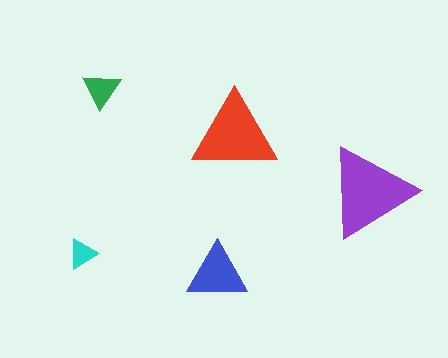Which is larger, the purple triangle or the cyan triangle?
The purple one.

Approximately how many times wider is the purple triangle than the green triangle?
About 2.5 times wider.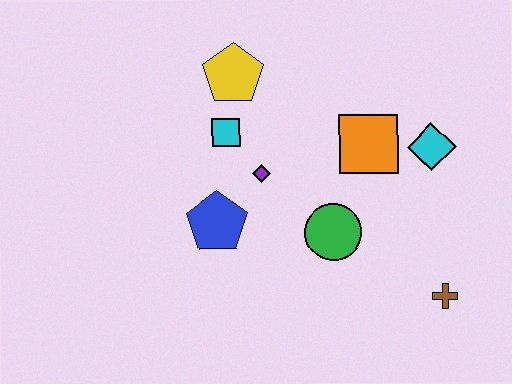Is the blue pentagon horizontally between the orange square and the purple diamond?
No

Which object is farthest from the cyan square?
The brown cross is farthest from the cyan square.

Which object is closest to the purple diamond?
The cyan square is closest to the purple diamond.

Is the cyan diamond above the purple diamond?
Yes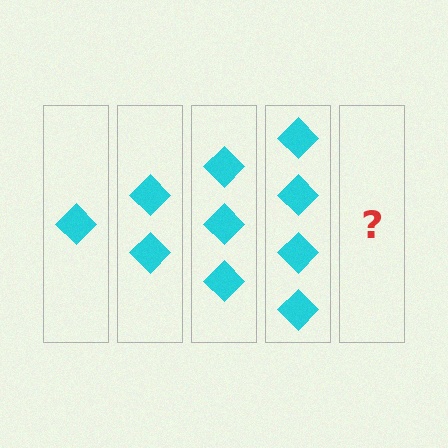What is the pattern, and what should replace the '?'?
The pattern is that each step adds one more diamond. The '?' should be 5 diamonds.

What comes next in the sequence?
The next element should be 5 diamonds.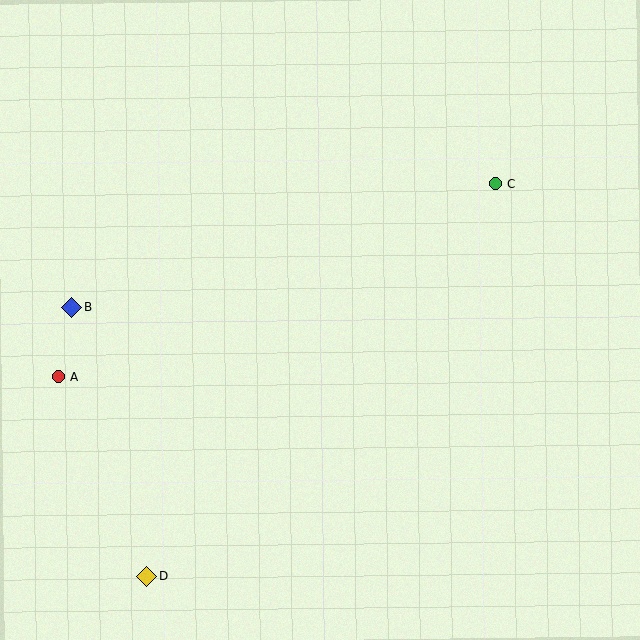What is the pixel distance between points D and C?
The distance between D and C is 525 pixels.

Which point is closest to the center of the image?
Point C at (495, 184) is closest to the center.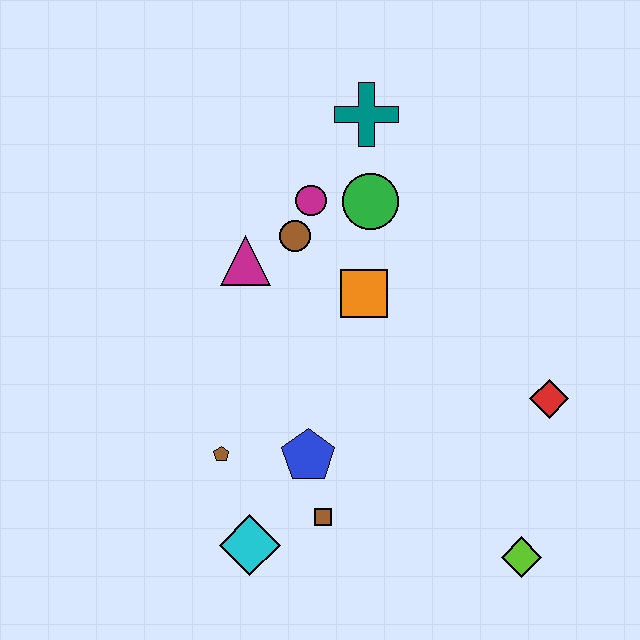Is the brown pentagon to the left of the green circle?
Yes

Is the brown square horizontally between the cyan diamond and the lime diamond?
Yes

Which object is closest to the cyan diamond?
The brown square is closest to the cyan diamond.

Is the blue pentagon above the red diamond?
No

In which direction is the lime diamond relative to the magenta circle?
The lime diamond is below the magenta circle.